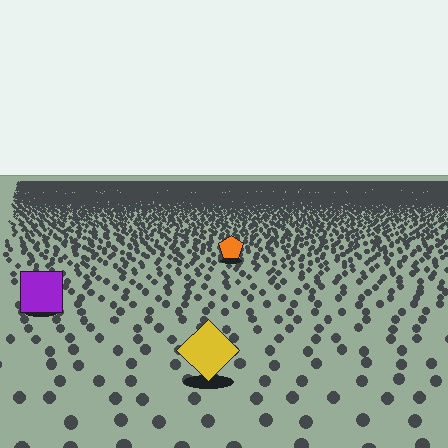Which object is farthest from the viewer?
The orange pentagon is farthest from the viewer. It appears smaller and the ground texture around it is denser.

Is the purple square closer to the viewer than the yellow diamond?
No. The yellow diamond is closer — you can tell from the texture gradient: the ground texture is coarser near it.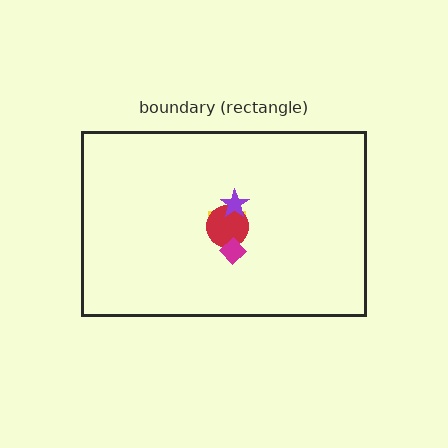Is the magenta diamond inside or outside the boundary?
Inside.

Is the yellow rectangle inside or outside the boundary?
Inside.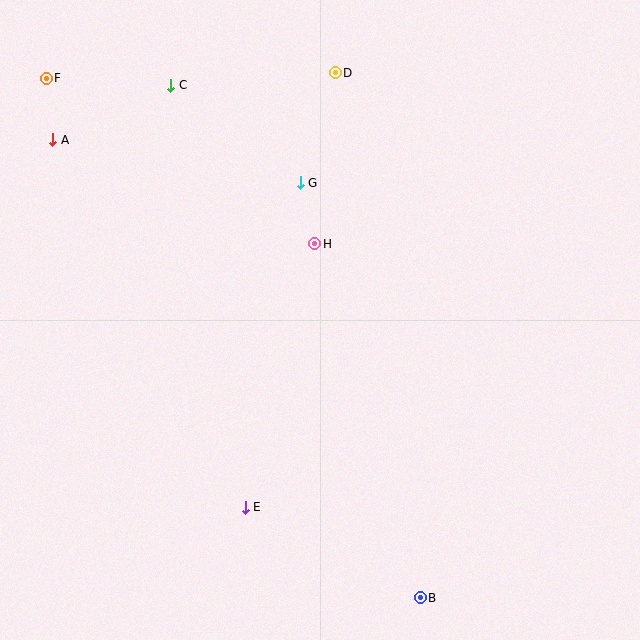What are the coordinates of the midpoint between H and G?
The midpoint between H and G is at (308, 213).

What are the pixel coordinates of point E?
Point E is at (245, 507).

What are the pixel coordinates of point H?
Point H is at (315, 244).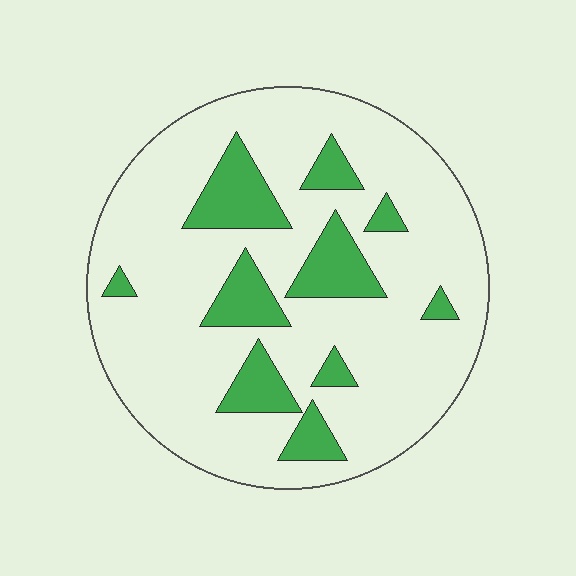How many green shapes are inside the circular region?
10.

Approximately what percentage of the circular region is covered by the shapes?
Approximately 20%.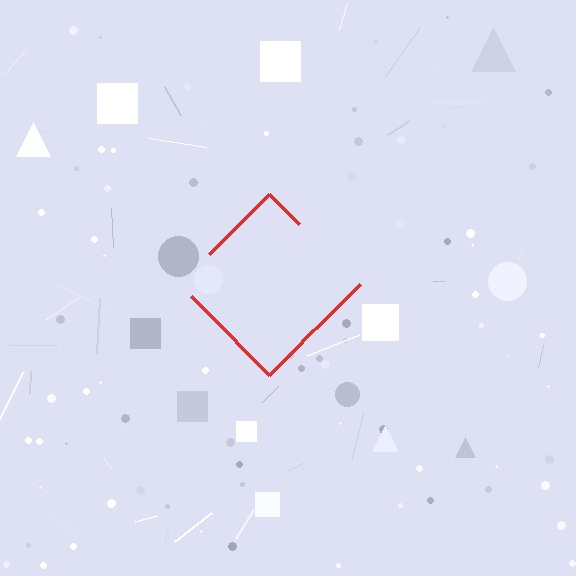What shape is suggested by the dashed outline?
The dashed outline suggests a diamond.